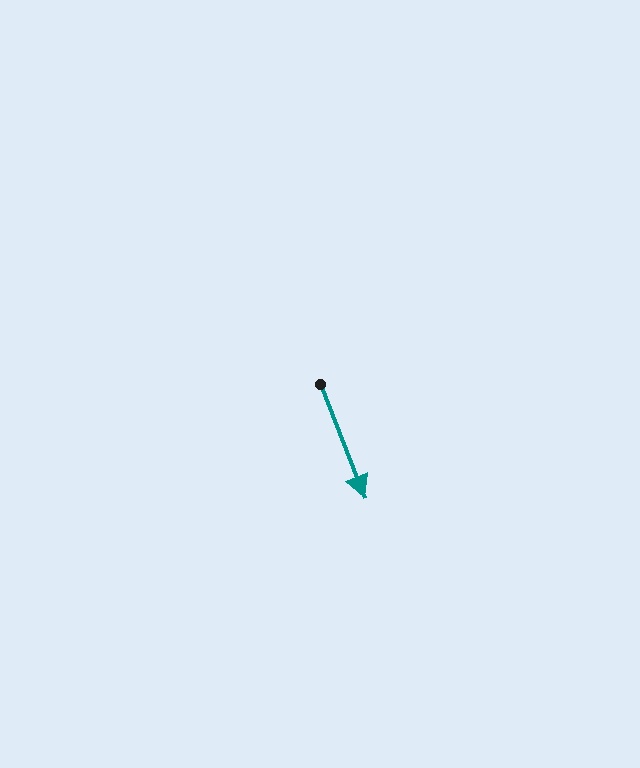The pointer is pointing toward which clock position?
Roughly 5 o'clock.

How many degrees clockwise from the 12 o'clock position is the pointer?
Approximately 159 degrees.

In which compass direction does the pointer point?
South.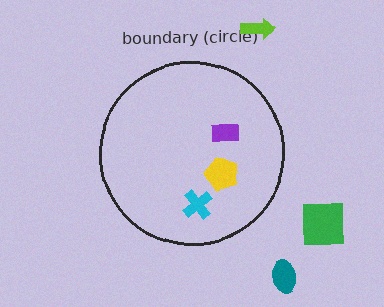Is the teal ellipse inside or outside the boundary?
Outside.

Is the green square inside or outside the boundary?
Outside.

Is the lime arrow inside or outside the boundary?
Outside.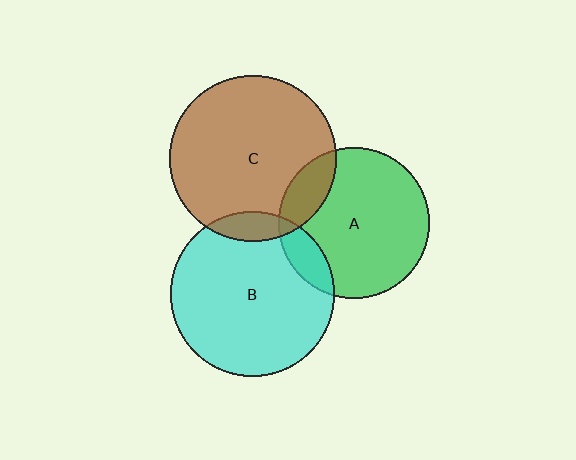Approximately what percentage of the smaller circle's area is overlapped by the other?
Approximately 10%.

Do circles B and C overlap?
Yes.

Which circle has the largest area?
Circle C (brown).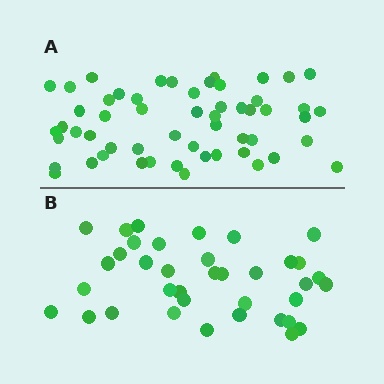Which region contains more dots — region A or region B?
Region A (the top region) has more dots.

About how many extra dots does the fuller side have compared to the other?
Region A has approximately 20 more dots than region B.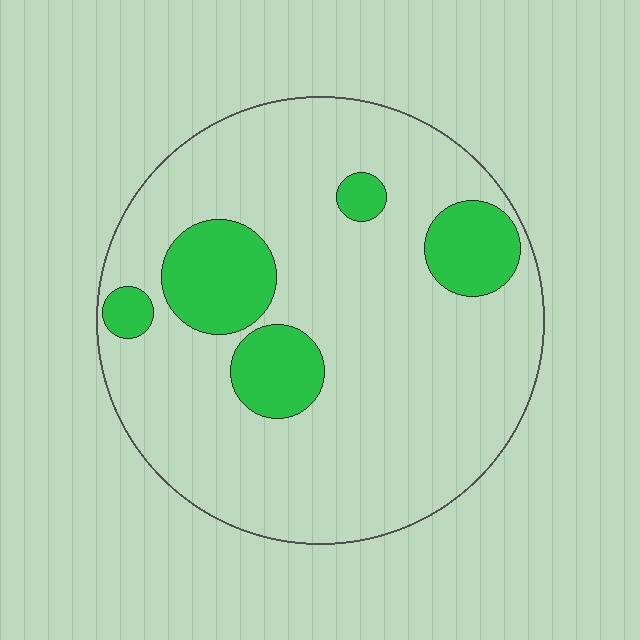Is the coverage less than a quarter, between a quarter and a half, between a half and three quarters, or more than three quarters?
Less than a quarter.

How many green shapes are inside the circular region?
5.